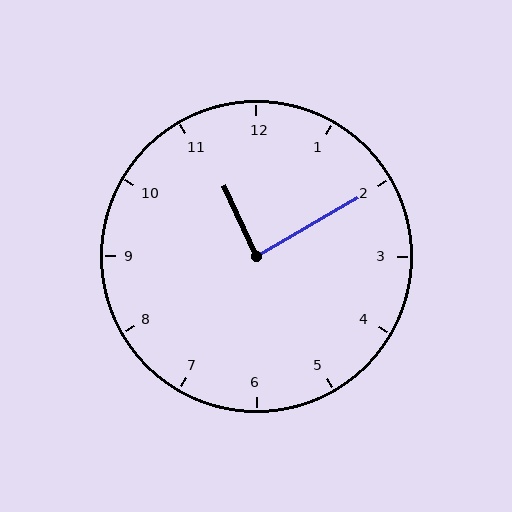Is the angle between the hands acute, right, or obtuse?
It is right.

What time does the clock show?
11:10.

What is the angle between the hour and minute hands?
Approximately 85 degrees.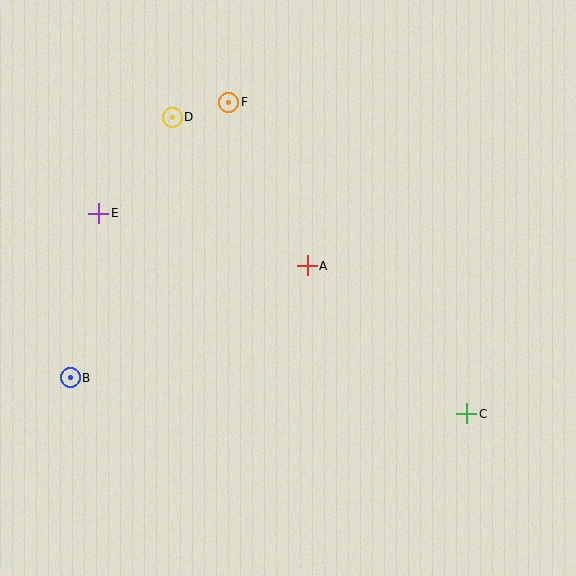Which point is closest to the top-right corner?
Point F is closest to the top-right corner.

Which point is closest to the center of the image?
Point A at (307, 266) is closest to the center.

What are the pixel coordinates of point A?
Point A is at (307, 266).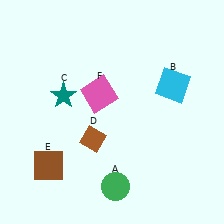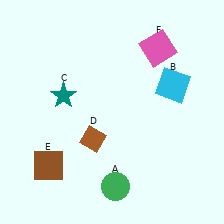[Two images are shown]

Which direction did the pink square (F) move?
The pink square (F) moved right.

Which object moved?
The pink square (F) moved right.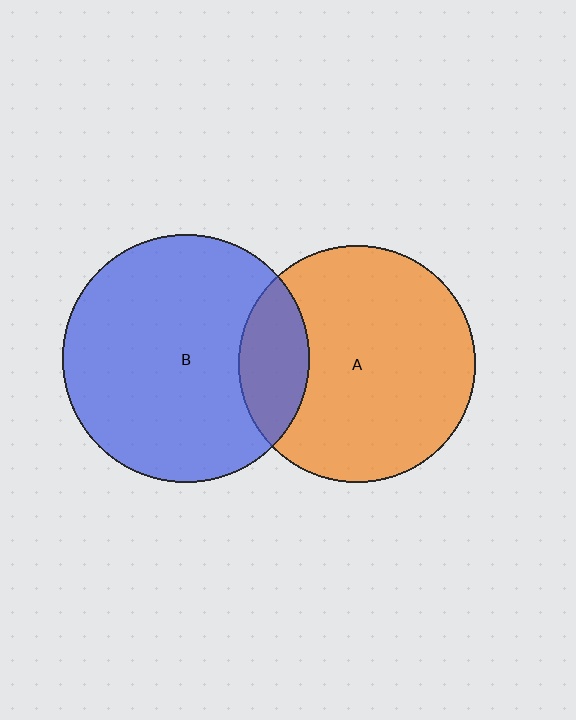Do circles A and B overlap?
Yes.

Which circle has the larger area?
Circle B (blue).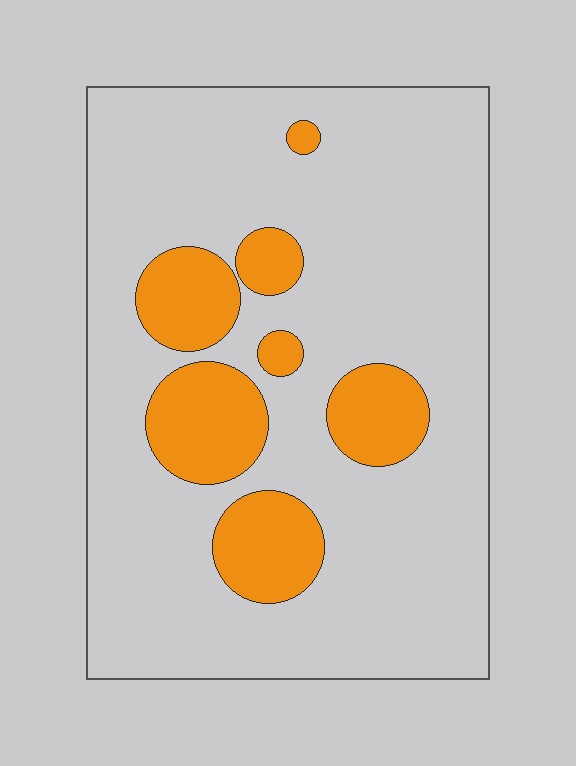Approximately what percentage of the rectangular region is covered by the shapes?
Approximately 20%.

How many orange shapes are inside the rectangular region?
7.